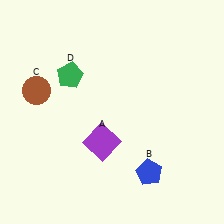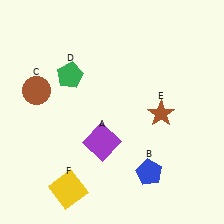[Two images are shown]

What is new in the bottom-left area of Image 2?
A yellow square (F) was added in the bottom-left area of Image 2.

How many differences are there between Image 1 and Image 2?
There are 2 differences between the two images.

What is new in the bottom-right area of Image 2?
A brown star (E) was added in the bottom-right area of Image 2.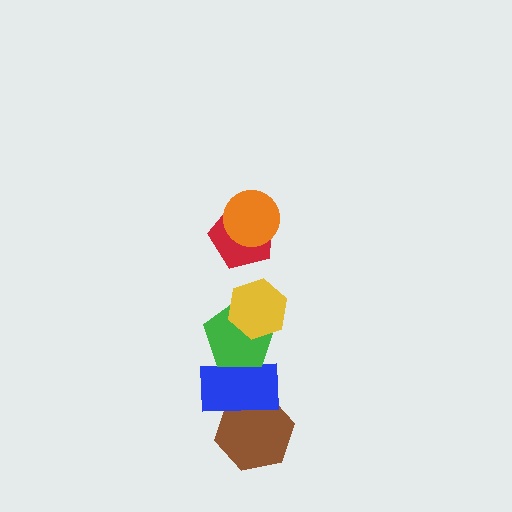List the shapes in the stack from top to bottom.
From top to bottom: the orange circle, the red pentagon, the yellow hexagon, the green pentagon, the blue rectangle, the brown hexagon.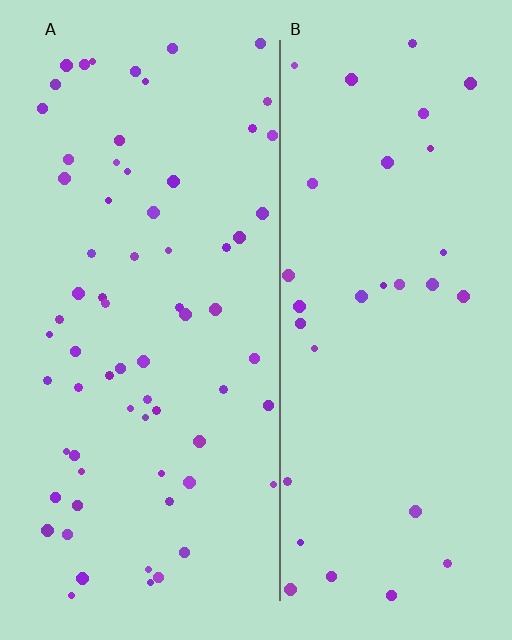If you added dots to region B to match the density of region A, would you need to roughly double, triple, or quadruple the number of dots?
Approximately double.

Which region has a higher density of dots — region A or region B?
A (the left).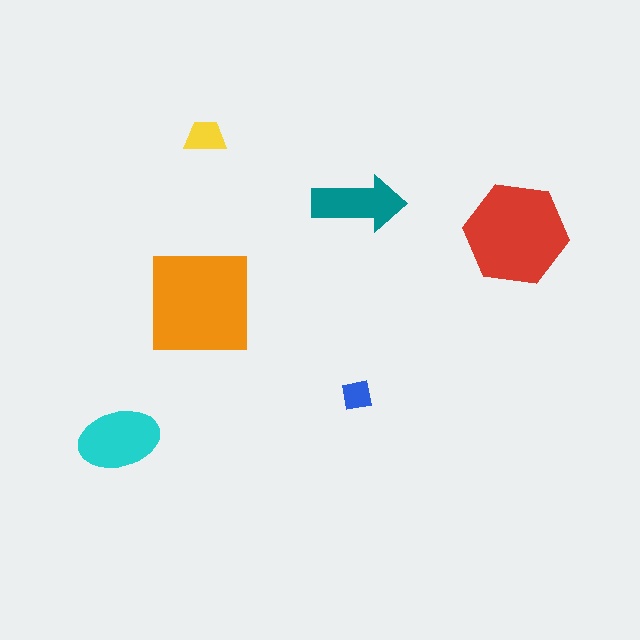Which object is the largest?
The orange square.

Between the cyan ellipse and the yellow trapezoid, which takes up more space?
The cyan ellipse.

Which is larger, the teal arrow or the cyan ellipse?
The cyan ellipse.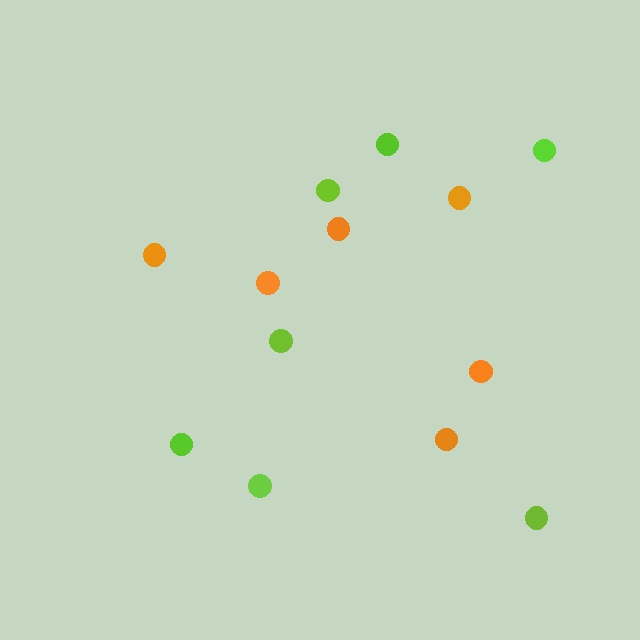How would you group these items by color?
There are 2 groups: one group of orange circles (6) and one group of lime circles (7).